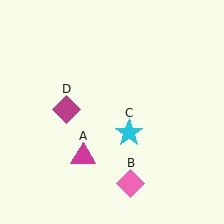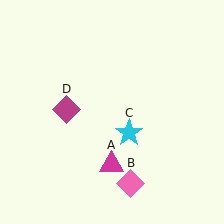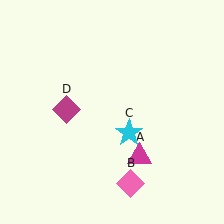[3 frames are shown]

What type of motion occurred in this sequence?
The magenta triangle (object A) rotated counterclockwise around the center of the scene.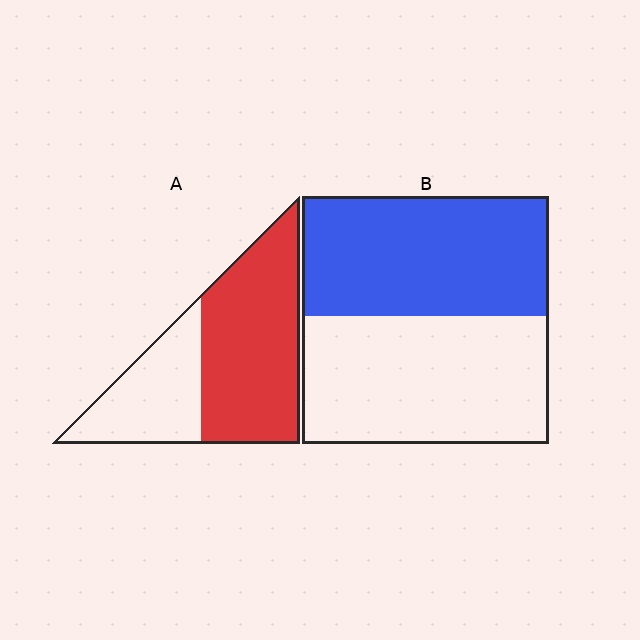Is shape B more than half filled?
Roughly half.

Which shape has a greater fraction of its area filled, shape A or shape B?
Shape A.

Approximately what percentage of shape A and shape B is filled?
A is approximately 65% and B is approximately 50%.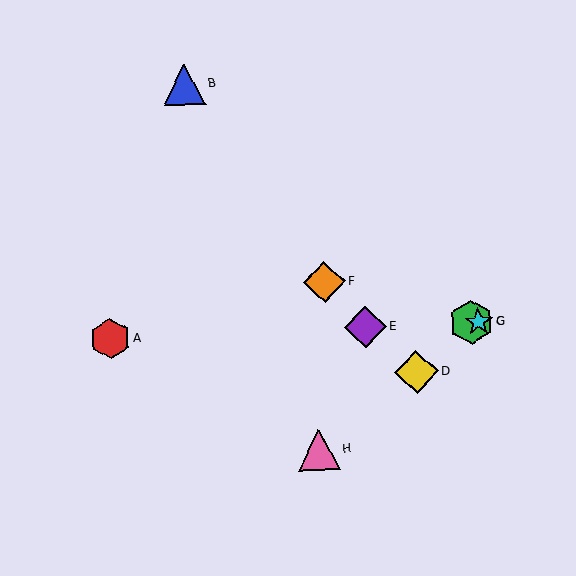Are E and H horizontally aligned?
No, E is at y≈327 and H is at y≈450.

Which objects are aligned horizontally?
Objects A, C, E, G are aligned horizontally.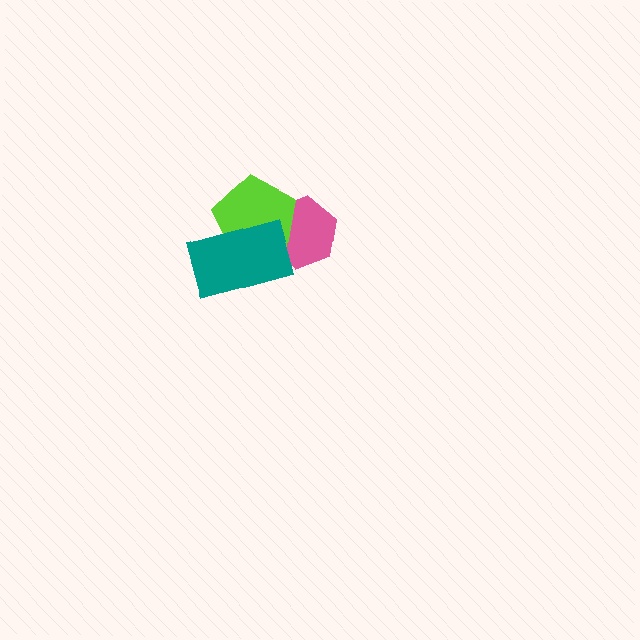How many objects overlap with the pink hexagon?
2 objects overlap with the pink hexagon.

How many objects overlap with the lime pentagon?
2 objects overlap with the lime pentagon.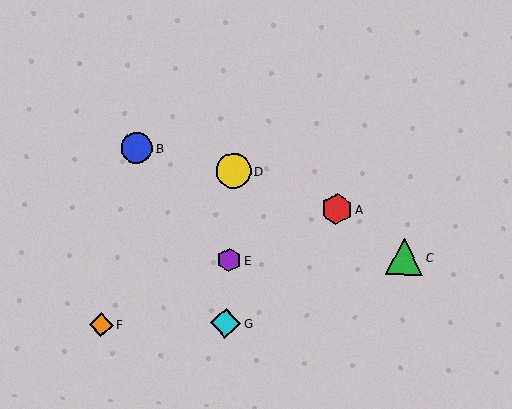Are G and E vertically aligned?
Yes, both are at x≈226.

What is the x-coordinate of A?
Object A is at x≈337.